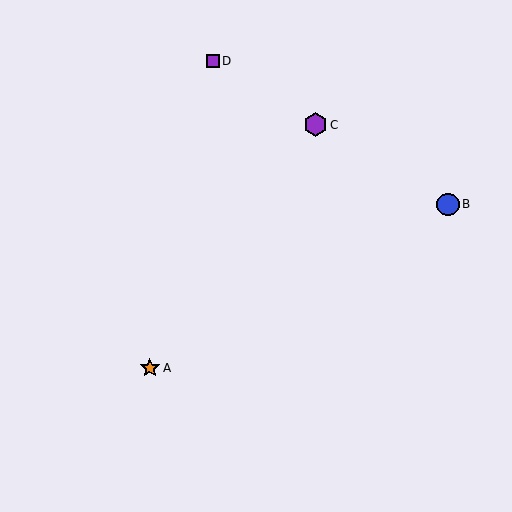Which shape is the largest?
The purple hexagon (labeled C) is the largest.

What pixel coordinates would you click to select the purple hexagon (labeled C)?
Click at (315, 125) to select the purple hexagon C.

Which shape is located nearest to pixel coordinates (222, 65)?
The purple square (labeled D) at (213, 61) is nearest to that location.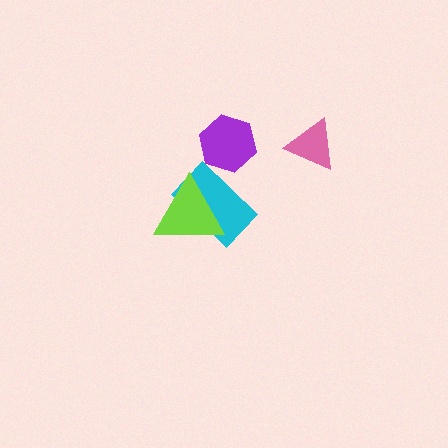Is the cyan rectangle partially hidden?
Yes, it is partially covered by another shape.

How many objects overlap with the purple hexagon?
0 objects overlap with the purple hexagon.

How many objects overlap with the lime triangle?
1 object overlaps with the lime triangle.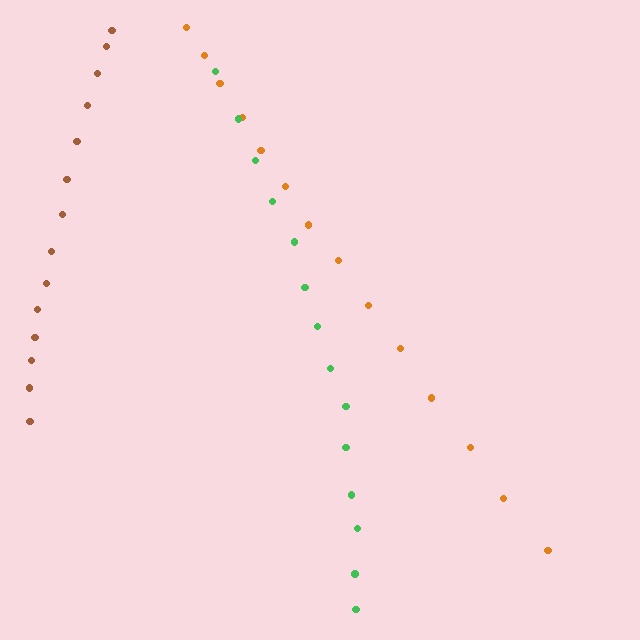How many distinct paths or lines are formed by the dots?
There are 3 distinct paths.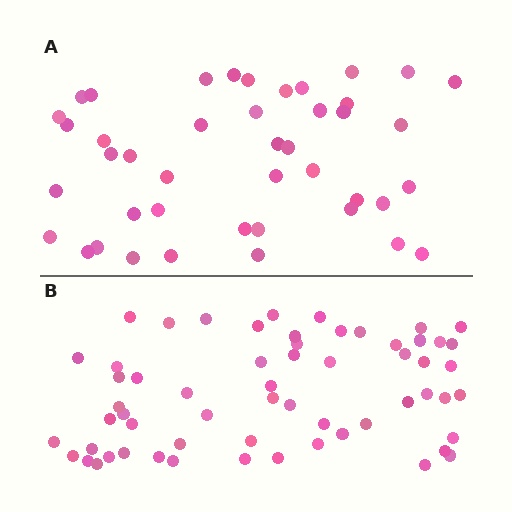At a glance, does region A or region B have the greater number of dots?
Region B (the bottom region) has more dots.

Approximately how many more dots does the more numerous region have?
Region B has approximately 15 more dots than region A.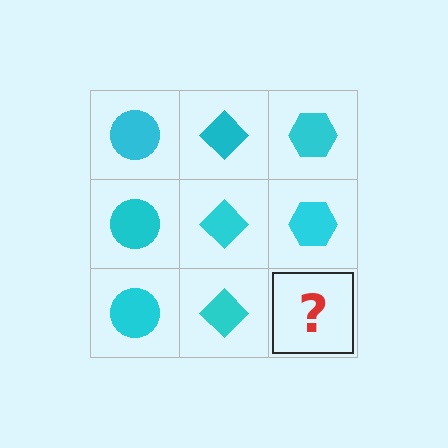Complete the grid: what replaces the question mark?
The question mark should be replaced with a cyan hexagon.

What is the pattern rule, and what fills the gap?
The rule is that each column has a consistent shape. The gap should be filled with a cyan hexagon.